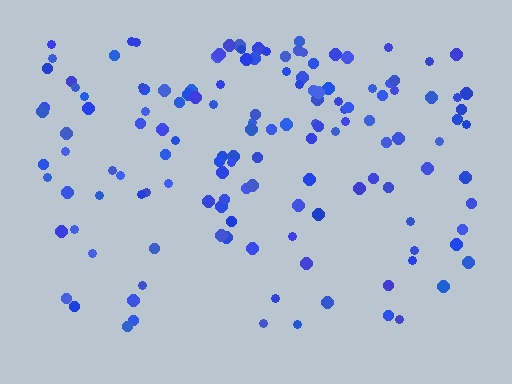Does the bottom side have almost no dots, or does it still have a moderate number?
Still a moderate number, just noticeably fewer than the top.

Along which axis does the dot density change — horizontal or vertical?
Vertical.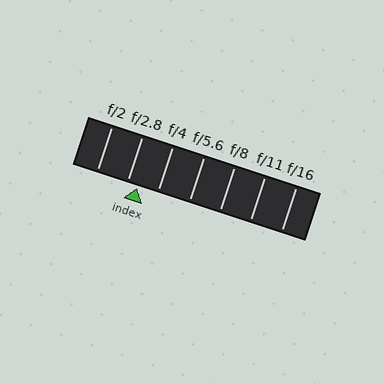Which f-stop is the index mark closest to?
The index mark is closest to f/2.8.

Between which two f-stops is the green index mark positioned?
The index mark is between f/2.8 and f/4.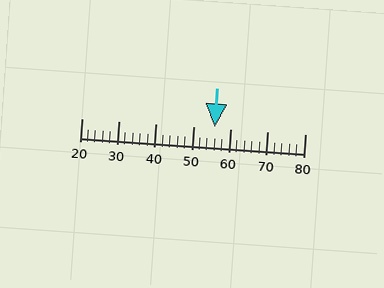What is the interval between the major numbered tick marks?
The major tick marks are spaced 10 units apart.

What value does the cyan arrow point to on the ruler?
The cyan arrow points to approximately 56.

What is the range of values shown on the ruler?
The ruler shows values from 20 to 80.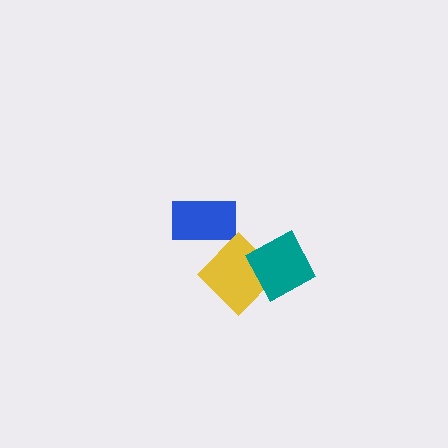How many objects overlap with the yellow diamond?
2 objects overlap with the yellow diamond.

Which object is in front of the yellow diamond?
The teal diamond is in front of the yellow diamond.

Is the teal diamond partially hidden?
No, no other shape covers it.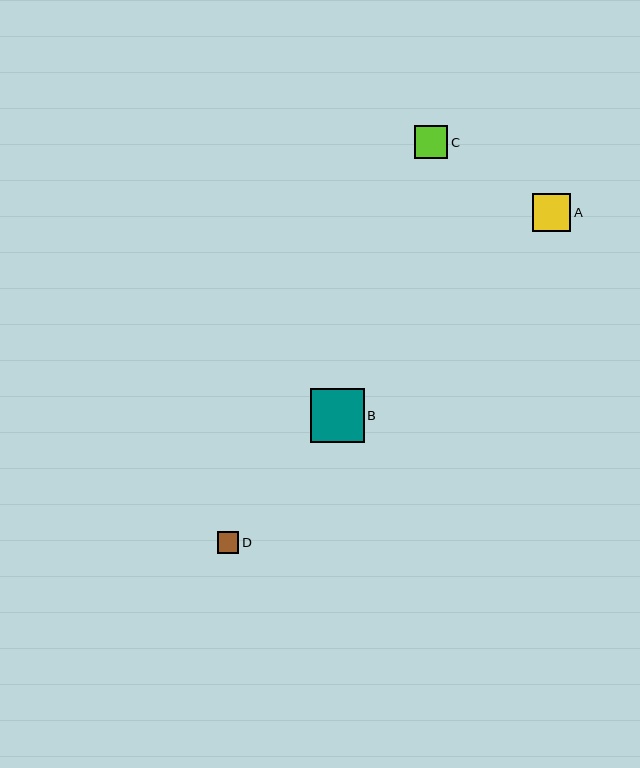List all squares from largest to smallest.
From largest to smallest: B, A, C, D.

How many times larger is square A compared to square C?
Square A is approximately 1.2 times the size of square C.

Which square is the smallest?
Square D is the smallest with a size of approximately 22 pixels.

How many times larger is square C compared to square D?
Square C is approximately 1.5 times the size of square D.